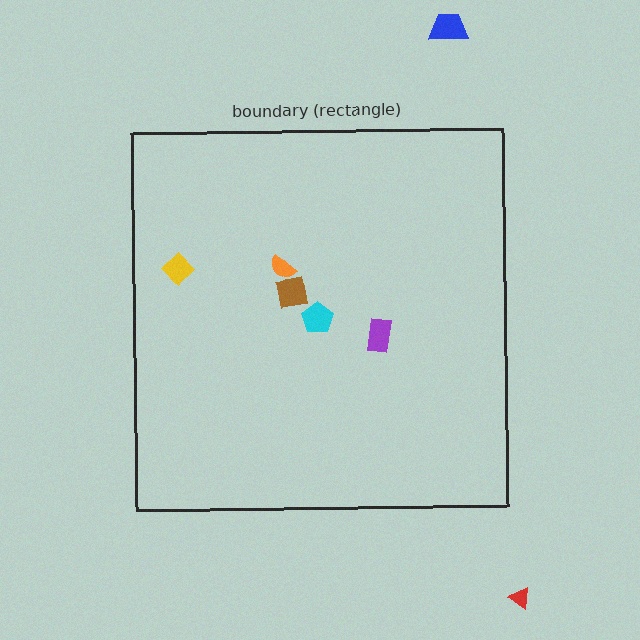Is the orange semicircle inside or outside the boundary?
Inside.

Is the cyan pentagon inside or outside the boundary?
Inside.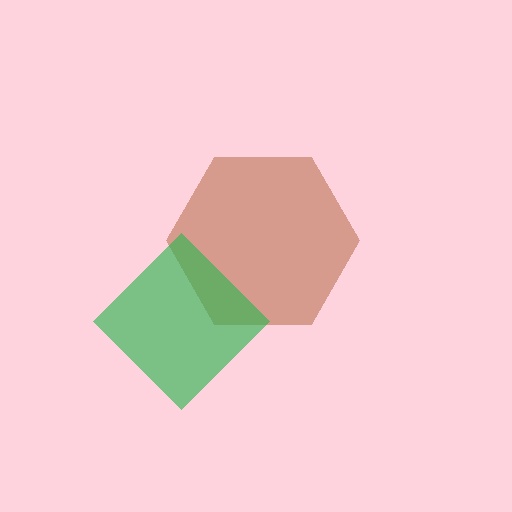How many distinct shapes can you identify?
There are 2 distinct shapes: a brown hexagon, a green diamond.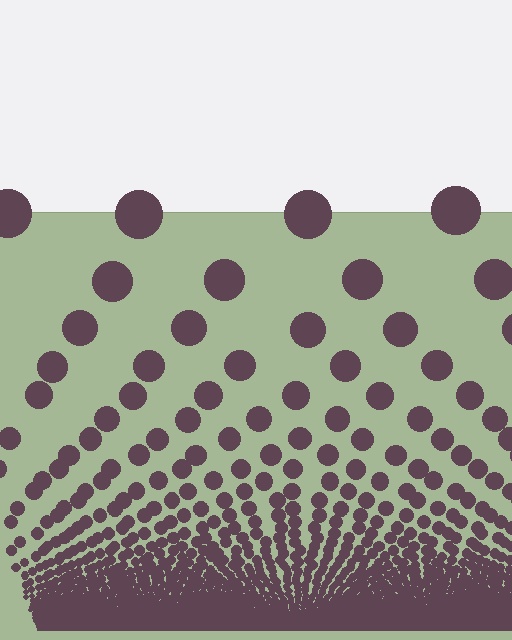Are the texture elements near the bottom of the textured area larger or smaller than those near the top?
Smaller. The gradient is inverted — elements near the bottom are smaller and denser.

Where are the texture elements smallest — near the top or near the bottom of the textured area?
Near the bottom.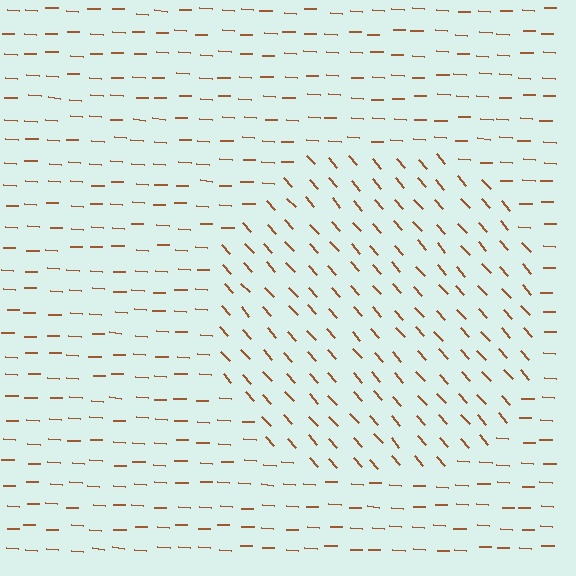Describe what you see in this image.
The image is filled with small brown line segments. A circle region in the image has lines oriented differently from the surrounding lines, creating a visible texture boundary.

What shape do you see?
I see a circle.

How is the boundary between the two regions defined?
The boundary is defined purely by a change in line orientation (approximately 45 degrees difference). All lines are the same color and thickness.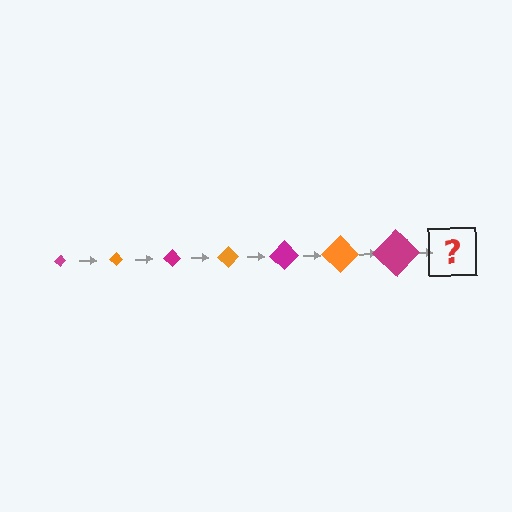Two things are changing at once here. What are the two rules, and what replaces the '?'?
The two rules are that the diamond grows larger each step and the color cycles through magenta and orange. The '?' should be an orange diamond, larger than the previous one.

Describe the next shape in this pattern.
It should be an orange diamond, larger than the previous one.